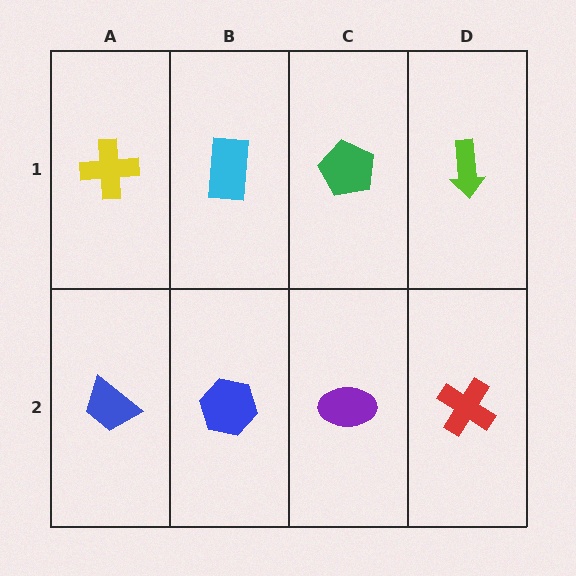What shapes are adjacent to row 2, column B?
A cyan rectangle (row 1, column B), a blue trapezoid (row 2, column A), a purple ellipse (row 2, column C).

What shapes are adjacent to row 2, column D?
A lime arrow (row 1, column D), a purple ellipse (row 2, column C).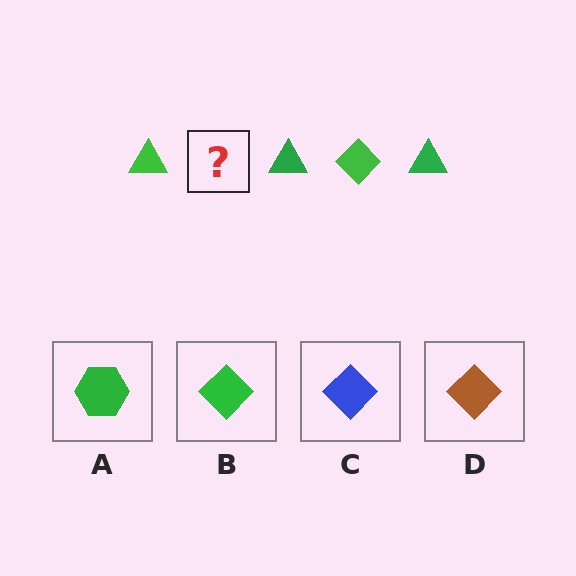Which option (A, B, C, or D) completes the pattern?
B.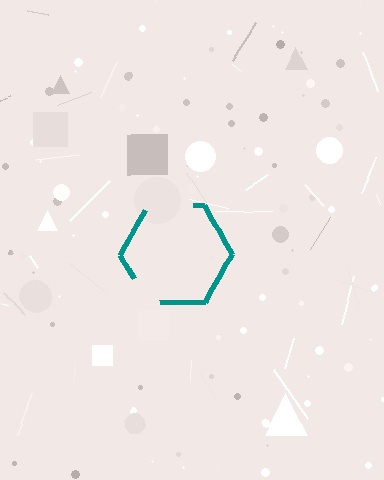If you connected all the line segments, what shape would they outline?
They would outline a hexagon.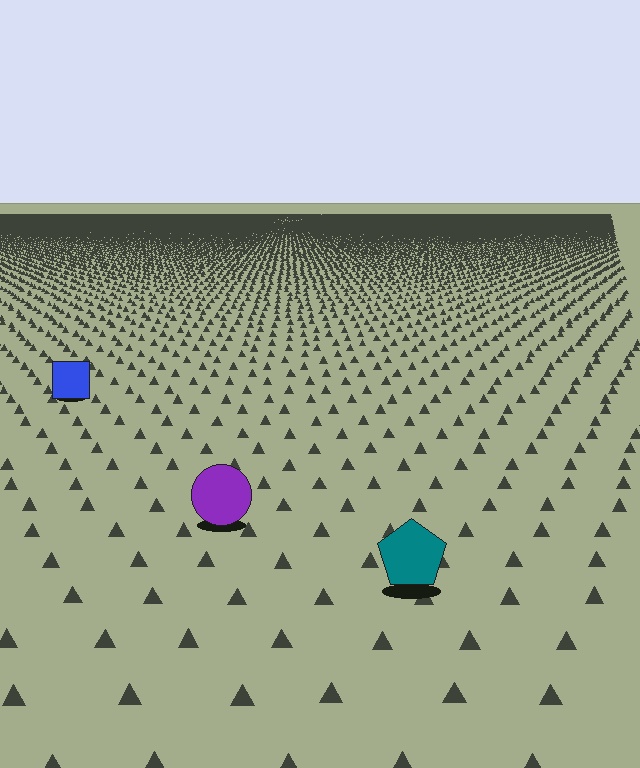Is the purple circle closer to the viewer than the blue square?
Yes. The purple circle is closer — you can tell from the texture gradient: the ground texture is coarser near it.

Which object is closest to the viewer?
The teal pentagon is closest. The texture marks near it are larger and more spread out.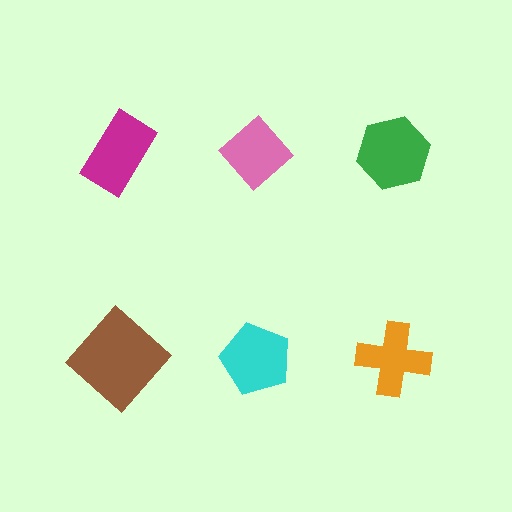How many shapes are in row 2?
3 shapes.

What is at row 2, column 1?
A brown diamond.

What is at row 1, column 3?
A green hexagon.